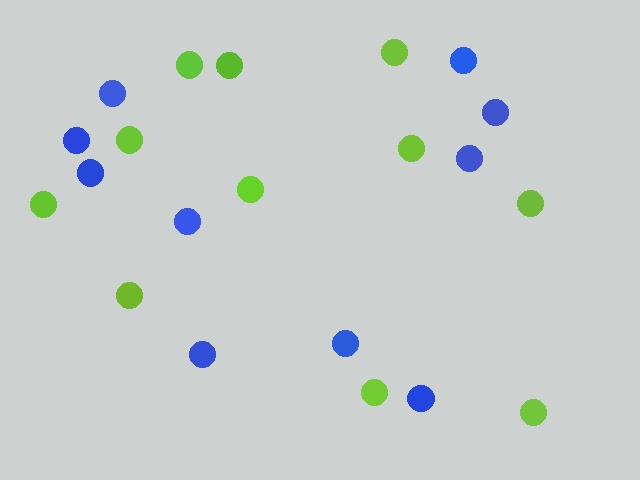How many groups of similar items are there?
There are 2 groups: one group of blue circles (10) and one group of lime circles (11).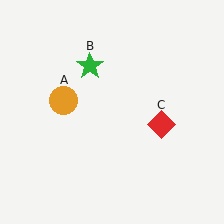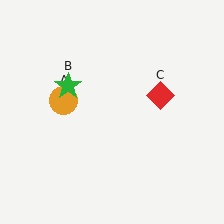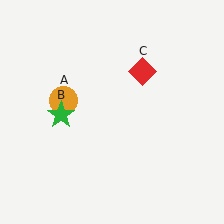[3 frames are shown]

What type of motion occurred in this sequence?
The green star (object B), red diamond (object C) rotated counterclockwise around the center of the scene.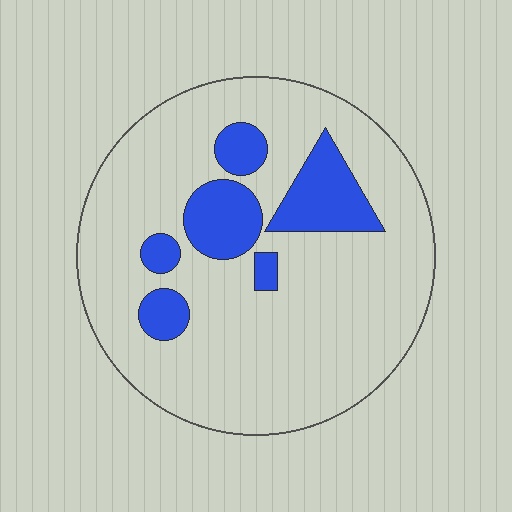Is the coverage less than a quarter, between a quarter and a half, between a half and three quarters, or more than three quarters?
Less than a quarter.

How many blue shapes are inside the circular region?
6.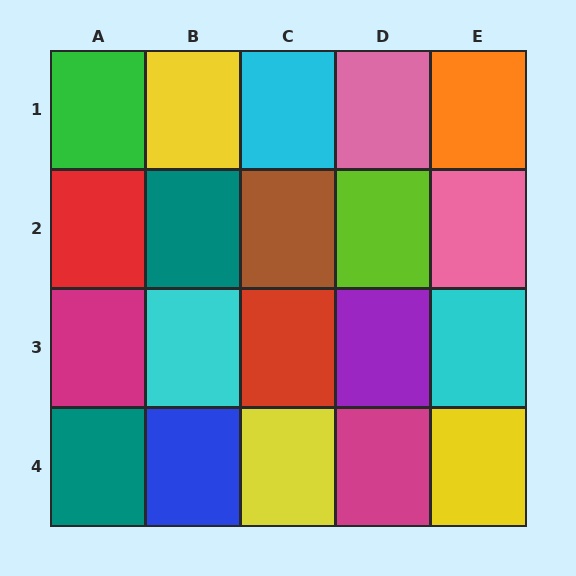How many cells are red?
2 cells are red.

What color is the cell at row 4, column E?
Yellow.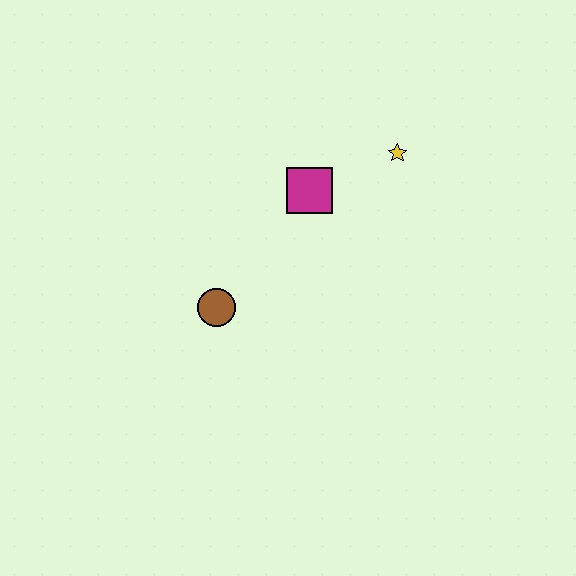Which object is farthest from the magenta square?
The brown circle is farthest from the magenta square.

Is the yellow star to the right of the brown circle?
Yes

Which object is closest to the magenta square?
The yellow star is closest to the magenta square.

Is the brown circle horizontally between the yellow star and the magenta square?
No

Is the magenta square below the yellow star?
Yes